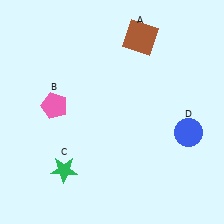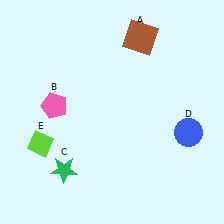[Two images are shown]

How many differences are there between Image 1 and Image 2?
There is 1 difference between the two images.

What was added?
A lime diamond (E) was added in Image 2.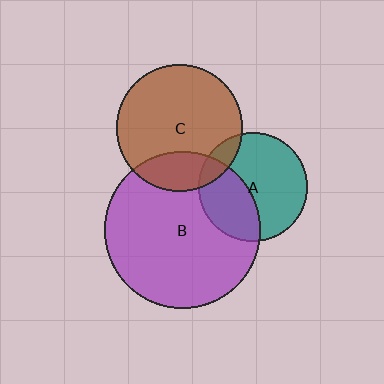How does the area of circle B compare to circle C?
Approximately 1.5 times.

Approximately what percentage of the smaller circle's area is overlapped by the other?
Approximately 10%.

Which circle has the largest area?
Circle B (purple).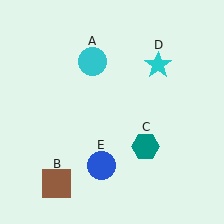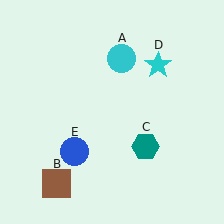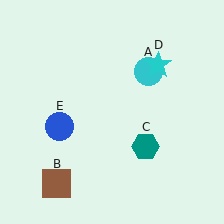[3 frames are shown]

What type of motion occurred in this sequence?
The cyan circle (object A), blue circle (object E) rotated clockwise around the center of the scene.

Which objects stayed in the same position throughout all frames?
Brown square (object B) and teal hexagon (object C) and cyan star (object D) remained stationary.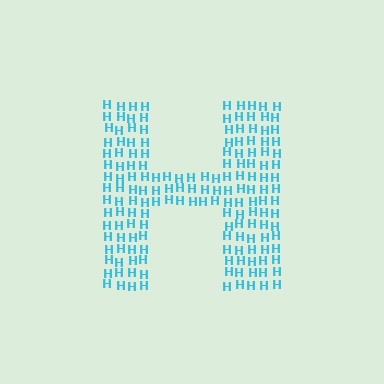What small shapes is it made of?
It is made of small letter H's.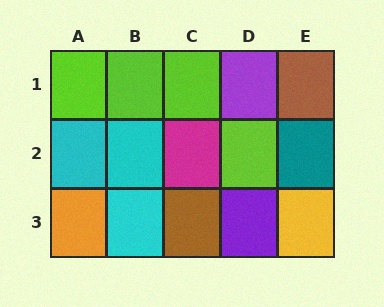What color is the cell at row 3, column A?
Orange.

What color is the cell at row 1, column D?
Purple.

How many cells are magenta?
1 cell is magenta.